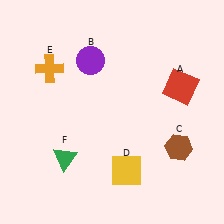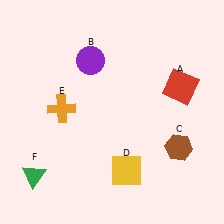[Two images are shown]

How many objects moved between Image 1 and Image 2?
2 objects moved between the two images.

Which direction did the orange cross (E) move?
The orange cross (E) moved down.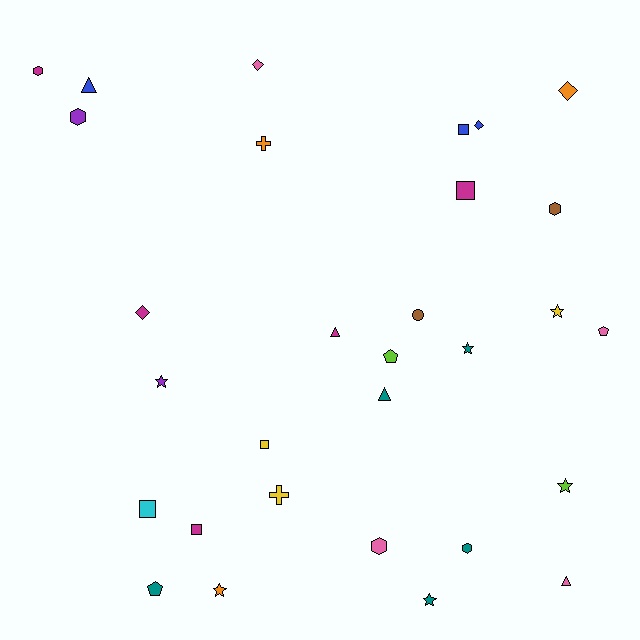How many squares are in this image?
There are 5 squares.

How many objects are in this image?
There are 30 objects.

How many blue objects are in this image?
There are 3 blue objects.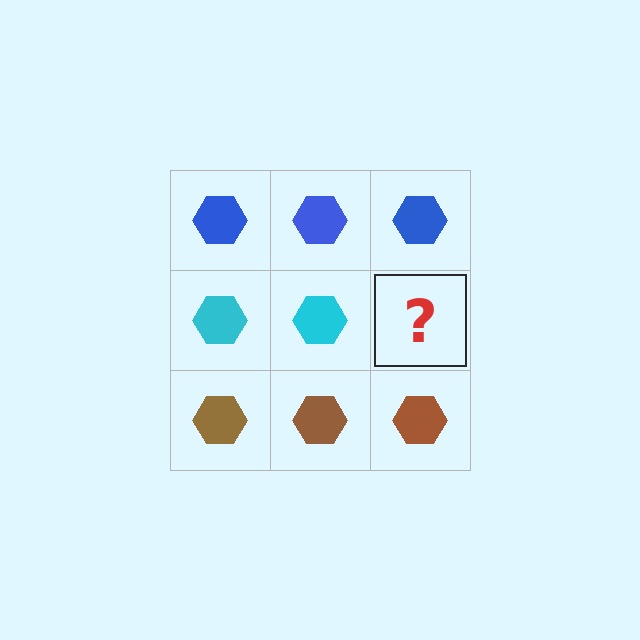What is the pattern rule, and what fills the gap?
The rule is that each row has a consistent color. The gap should be filled with a cyan hexagon.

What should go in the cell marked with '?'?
The missing cell should contain a cyan hexagon.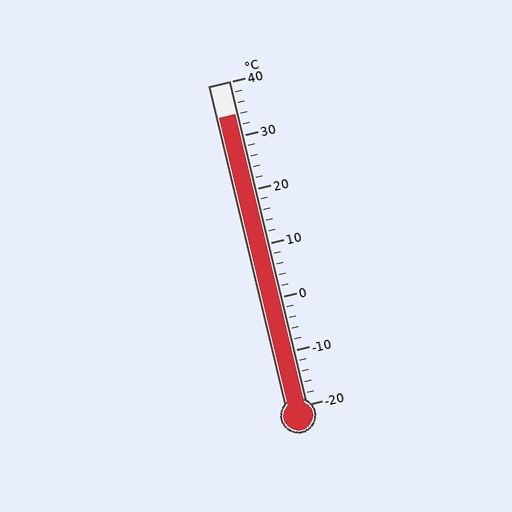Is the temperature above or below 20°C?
The temperature is above 20°C.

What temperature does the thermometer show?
The thermometer shows approximately 34°C.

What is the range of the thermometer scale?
The thermometer scale ranges from -20°C to 40°C.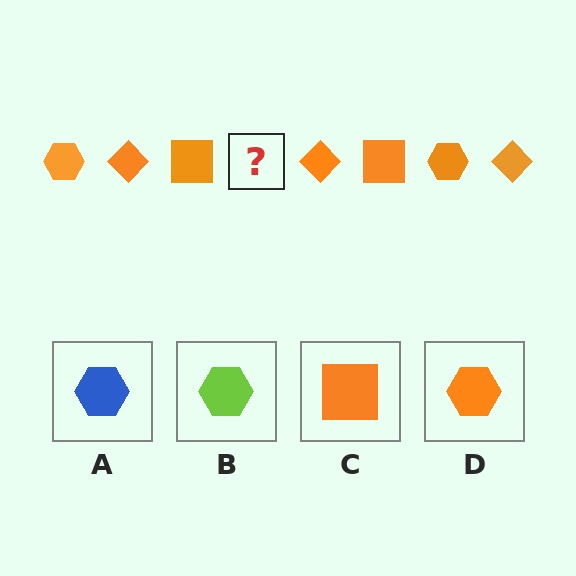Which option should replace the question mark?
Option D.